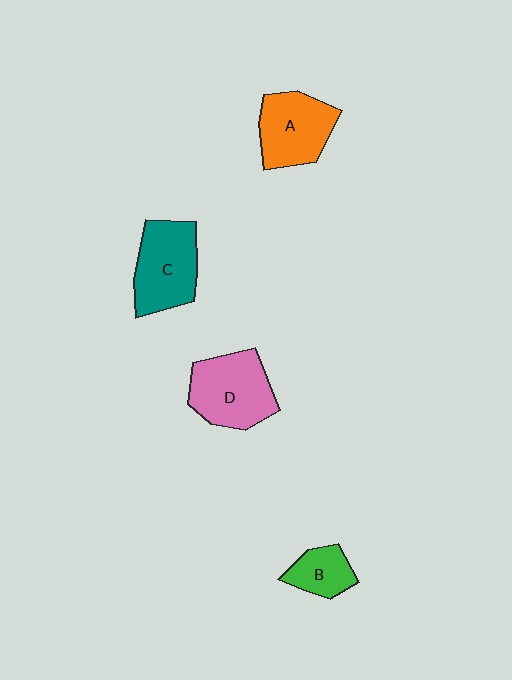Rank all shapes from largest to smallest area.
From largest to smallest: D (pink), C (teal), A (orange), B (green).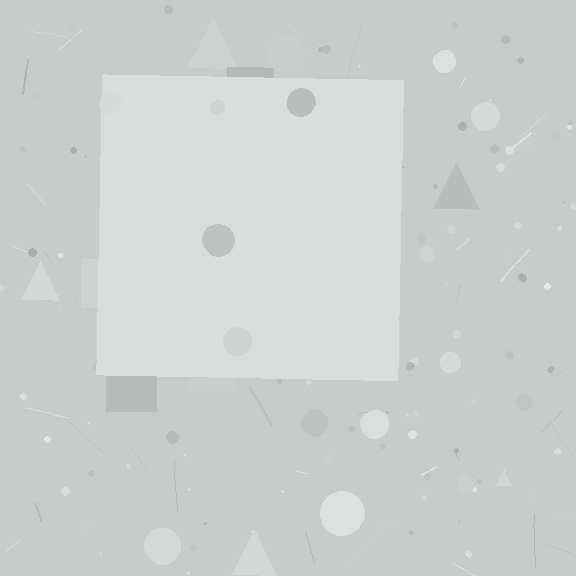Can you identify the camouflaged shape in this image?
The camouflaged shape is a square.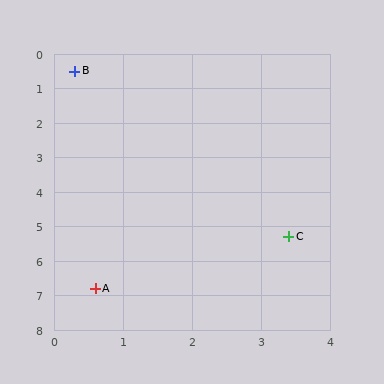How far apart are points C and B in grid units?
Points C and B are about 5.7 grid units apart.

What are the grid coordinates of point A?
Point A is at approximately (0.6, 6.8).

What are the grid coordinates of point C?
Point C is at approximately (3.4, 5.3).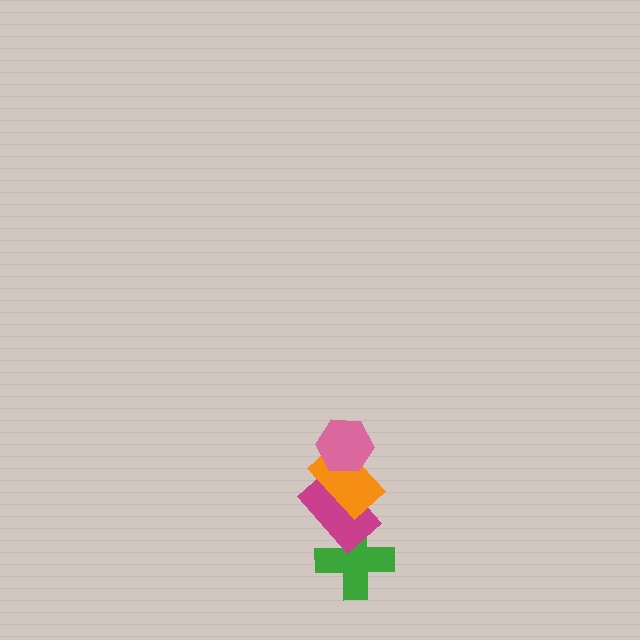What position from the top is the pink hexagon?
The pink hexagon is 1st from the top.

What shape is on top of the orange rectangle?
The pink hexagon is on top of the orange rectangle.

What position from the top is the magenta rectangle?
The magenta rectangle is 3rd from the top.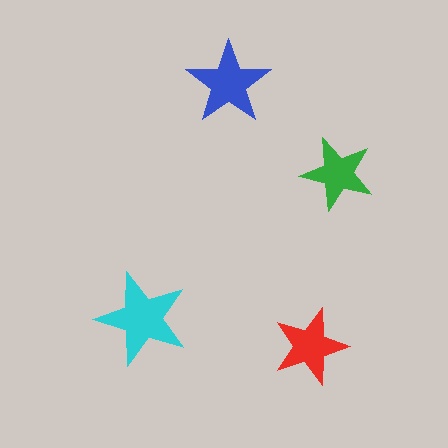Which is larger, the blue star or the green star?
The blue one.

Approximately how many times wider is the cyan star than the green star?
About 1.5 times wider.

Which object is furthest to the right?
The green star is rightmost.